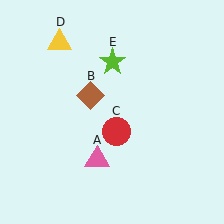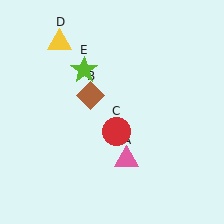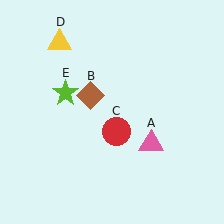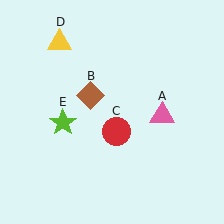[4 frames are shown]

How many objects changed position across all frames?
2 objects changed position: pink triangle (object A), lime star (object E).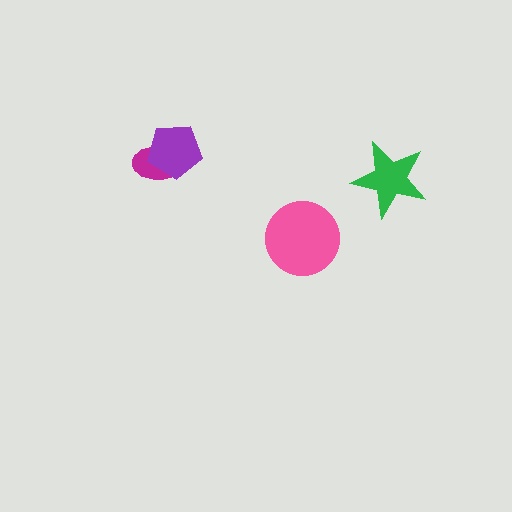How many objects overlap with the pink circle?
0 objects overlap with the pink circle.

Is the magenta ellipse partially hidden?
Yes, it is partially covered by another shape.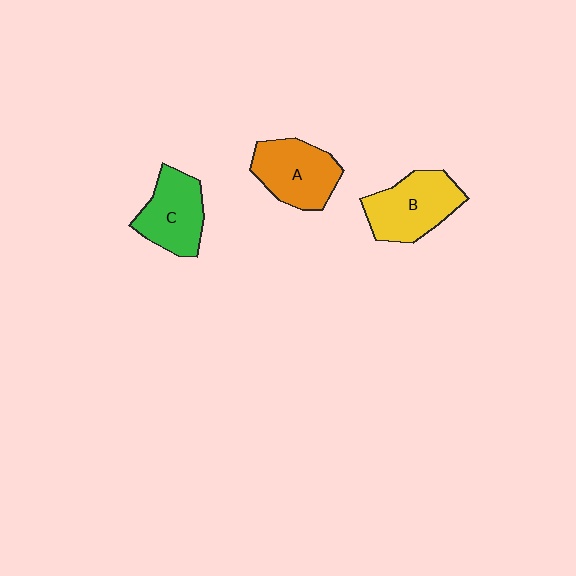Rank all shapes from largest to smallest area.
From largest to smallest: B (yellow), A (orange), C (green).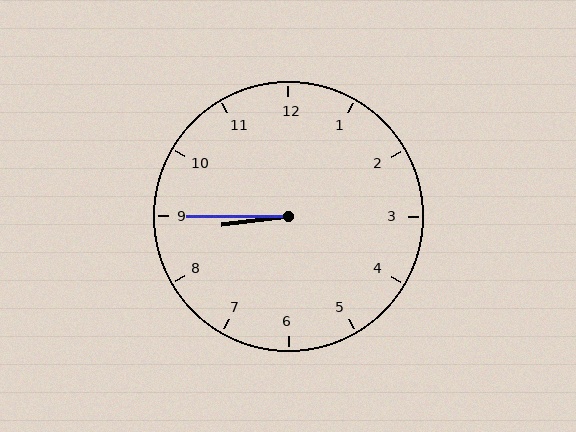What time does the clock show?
8:45.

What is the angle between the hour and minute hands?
Approximately 8 degrees.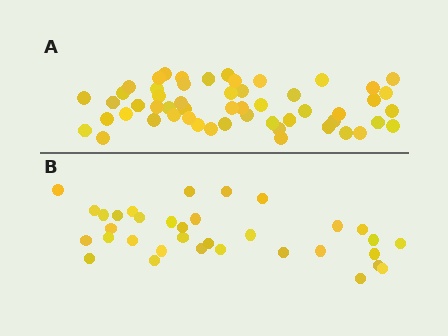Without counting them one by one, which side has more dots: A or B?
Region A (the top region) has more dots.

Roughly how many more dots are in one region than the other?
Region A has approximately 20 more dots than region B.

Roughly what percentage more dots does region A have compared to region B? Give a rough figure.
About 60% more.